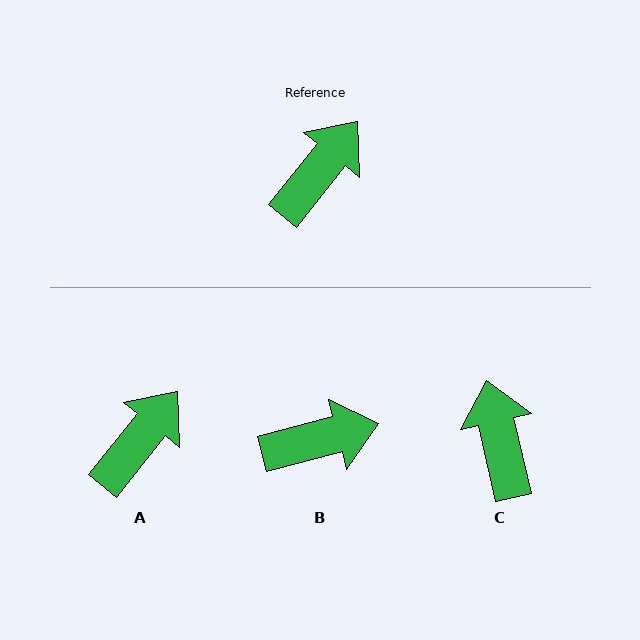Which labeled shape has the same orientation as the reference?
A.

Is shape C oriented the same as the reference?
No, it is off by about 52 degrees.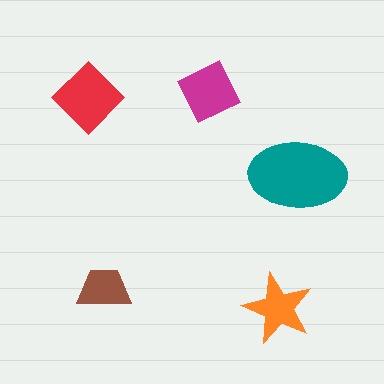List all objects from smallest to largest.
The brown trapezoid, the orange star, the magenta square, the red diamond, the teal ellipse.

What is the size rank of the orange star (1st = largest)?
4th.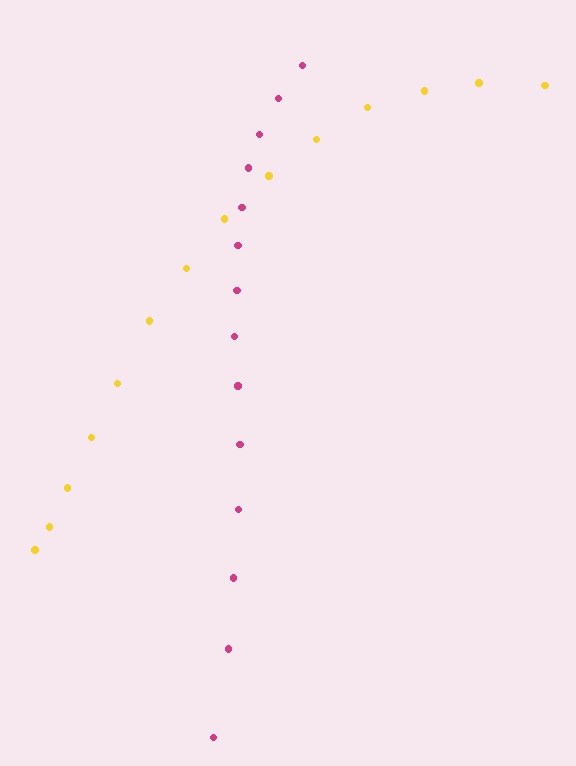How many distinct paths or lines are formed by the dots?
There are 2 distinct paths.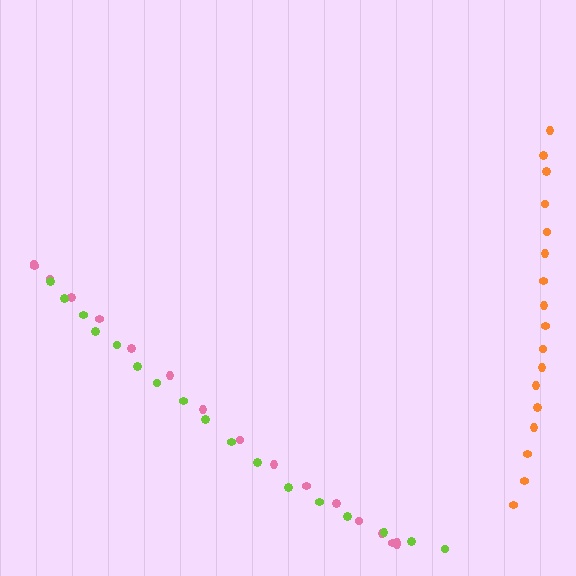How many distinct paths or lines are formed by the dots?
There are 3 distinct paths.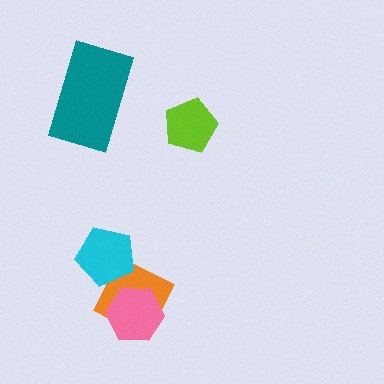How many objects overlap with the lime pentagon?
0 objects overlap with the lime pentagon.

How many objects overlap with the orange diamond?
2 objects overlap with the orange diamond.